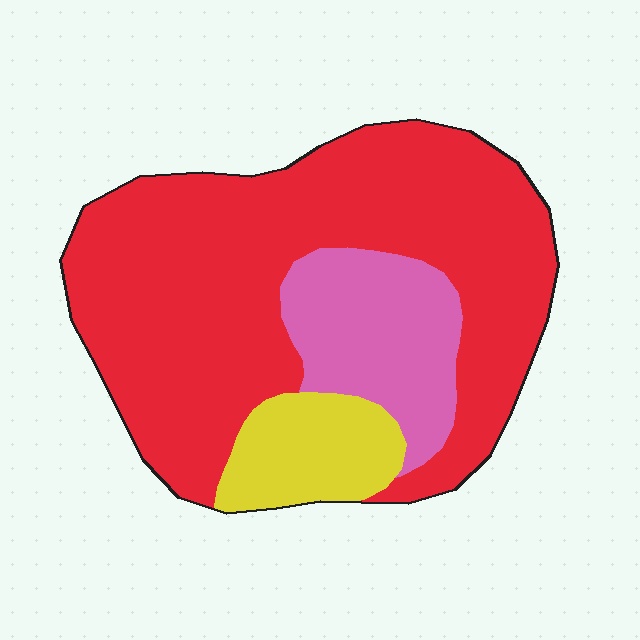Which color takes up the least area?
Yellow, at roughly 10%.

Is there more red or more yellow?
Red.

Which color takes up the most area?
Red, at roughly 70%.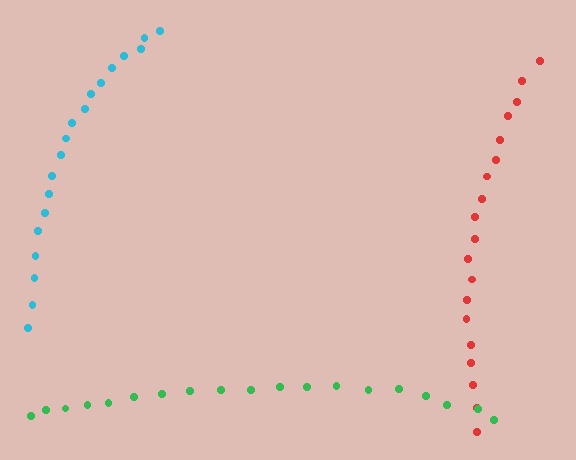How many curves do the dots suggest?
There are 3 distinct paths.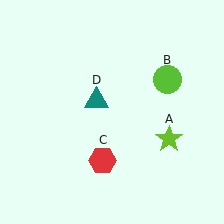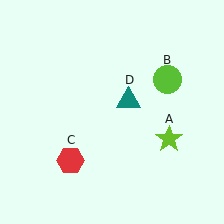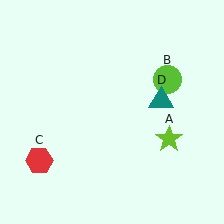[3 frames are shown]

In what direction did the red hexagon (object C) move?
The red hexagon (object C) moved left.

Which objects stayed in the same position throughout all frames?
Lime star (object A) and lime circle (object B) remained stationary.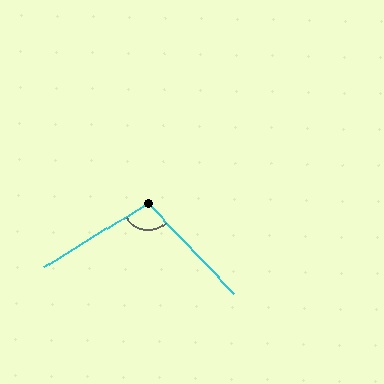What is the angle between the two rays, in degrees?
Approximately 102 degrees.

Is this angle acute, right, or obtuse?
It is obtuse.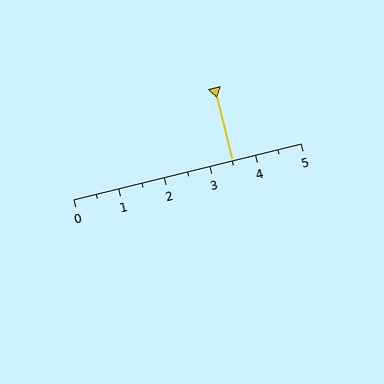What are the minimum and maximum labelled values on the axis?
The axis runs from 0 to 5.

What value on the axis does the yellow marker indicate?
The marker indicates approximately 3.5.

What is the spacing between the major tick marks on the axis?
The major ticks are spaced 1 apart.